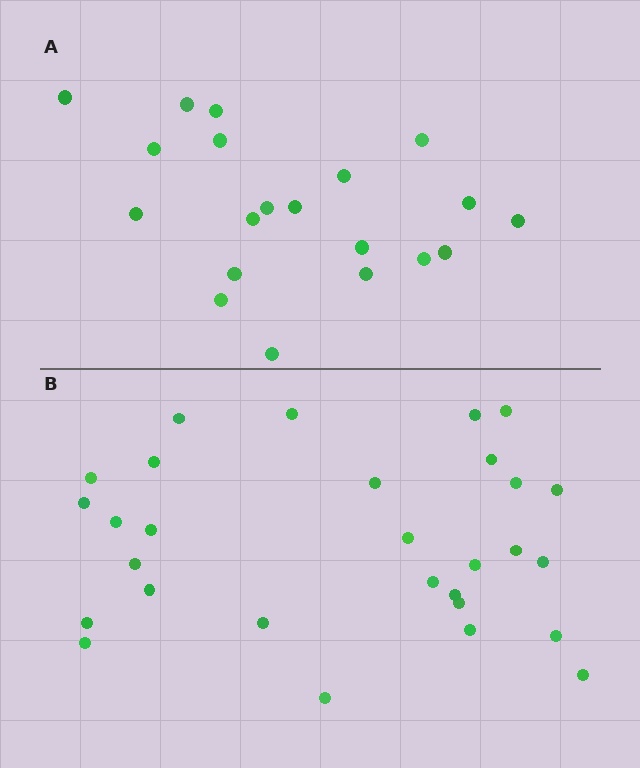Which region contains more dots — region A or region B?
Region B (the bottom region) has more dots.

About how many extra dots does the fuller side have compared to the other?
Region B has roughly 8 or so more dots than region A.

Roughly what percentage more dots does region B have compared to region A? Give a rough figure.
About 45% more.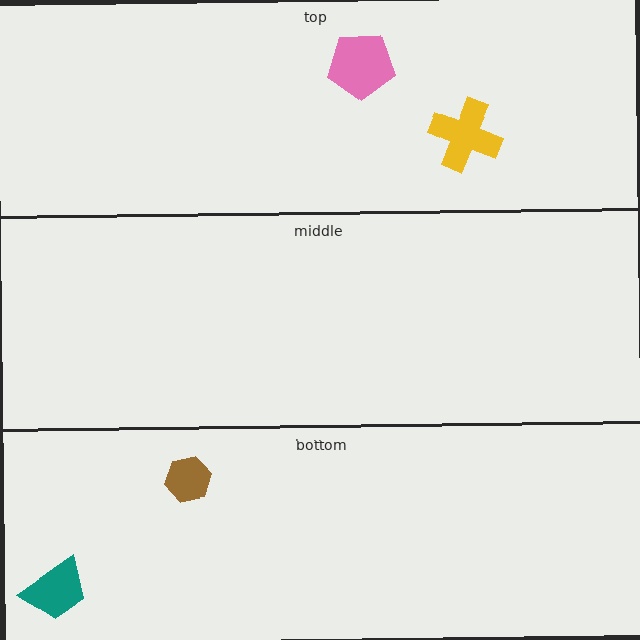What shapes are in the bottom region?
The brown hexagon, the teal trapezoid.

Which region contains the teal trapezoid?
The bottom region.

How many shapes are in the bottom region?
2.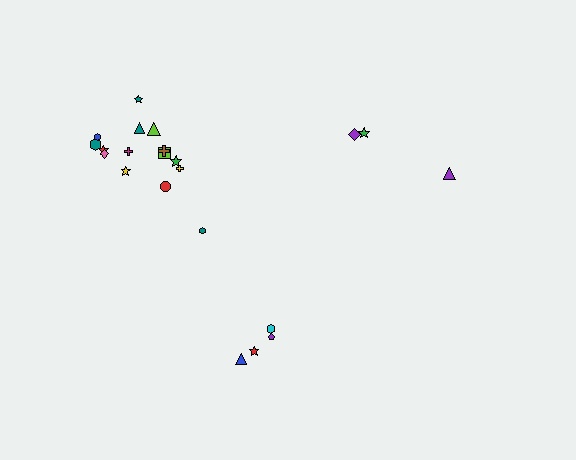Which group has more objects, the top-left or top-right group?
The top-left group.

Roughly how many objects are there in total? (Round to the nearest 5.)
Roughly 20 objects in total.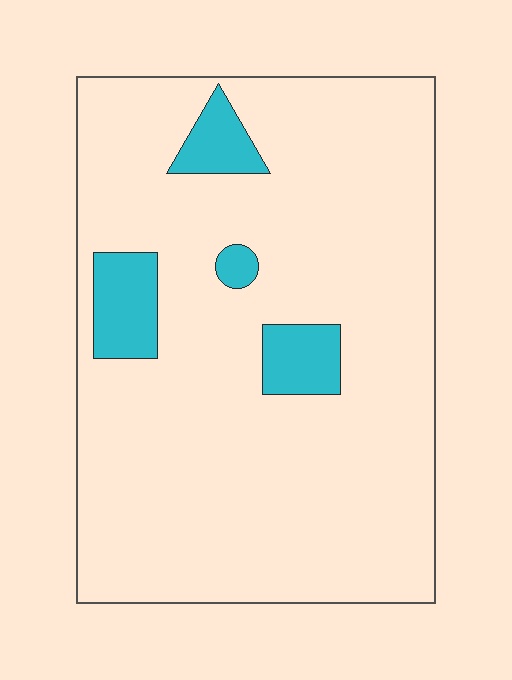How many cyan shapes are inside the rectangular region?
4.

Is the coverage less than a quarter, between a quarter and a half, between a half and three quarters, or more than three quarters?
Less than a quarter.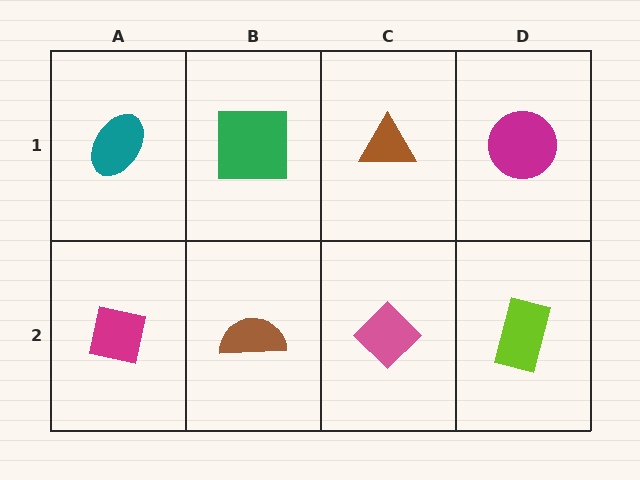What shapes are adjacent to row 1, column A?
A magenta square (row 2, column A), a green square (row 1, column B).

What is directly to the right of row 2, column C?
A lime rectangle.